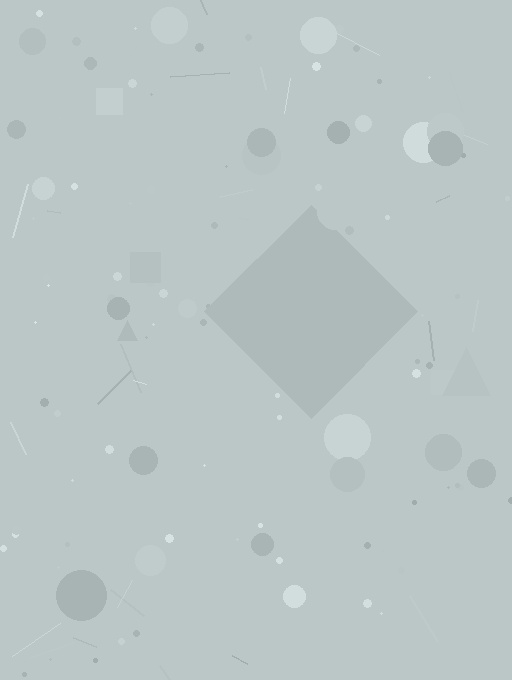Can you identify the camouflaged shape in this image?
The camouflaged shape is a diamond.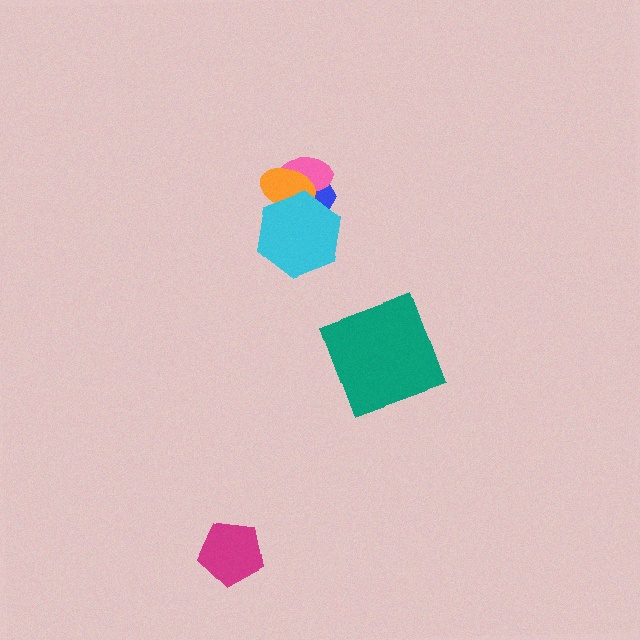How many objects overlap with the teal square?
0 objects overlap with the teal square.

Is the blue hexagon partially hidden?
Yes, it is partially covered by another shape.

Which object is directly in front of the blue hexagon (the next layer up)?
The pink ellipse is directly in front of the blue hexagon.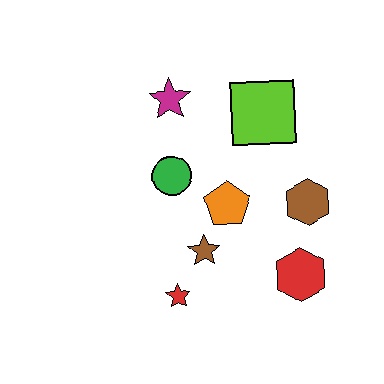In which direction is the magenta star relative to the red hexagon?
The magenta star is above the red hexagon.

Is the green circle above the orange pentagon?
Yes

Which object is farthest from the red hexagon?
The magenta star is farthest from the red hexagon.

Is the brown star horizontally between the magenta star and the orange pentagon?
Yes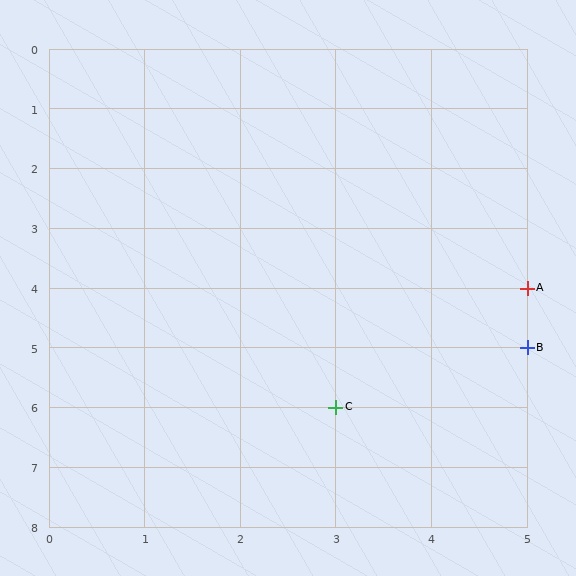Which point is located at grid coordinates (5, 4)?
Point A is at (5, 4).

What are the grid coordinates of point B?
Point B is at grid coordinates (5, 5).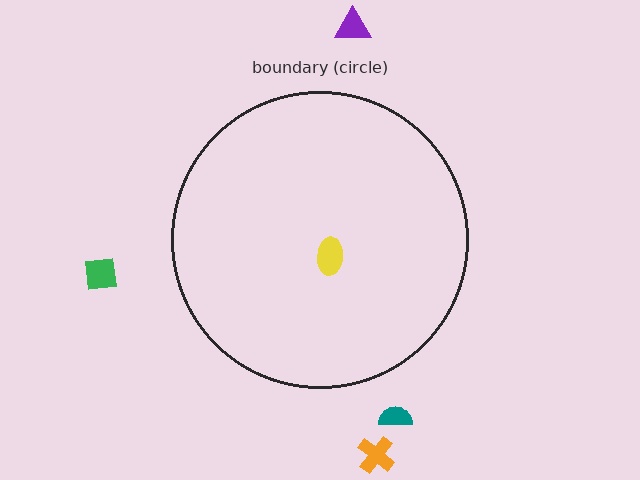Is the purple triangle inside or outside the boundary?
Outside.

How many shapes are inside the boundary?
1 inside, 4 outside.